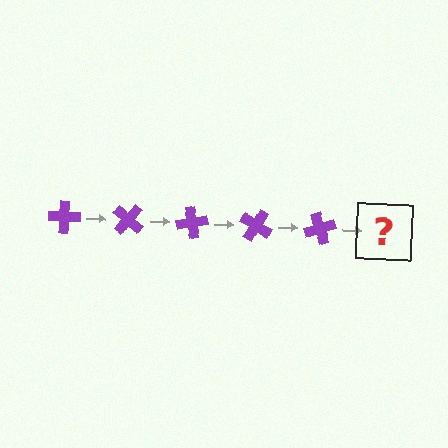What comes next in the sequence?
The next element should be a purple cross rotated 200 degrees.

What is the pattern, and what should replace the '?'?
The pattern is that the cross rotates 40 degrees each step. The '?' should be a purple cross rotated 200 degrees.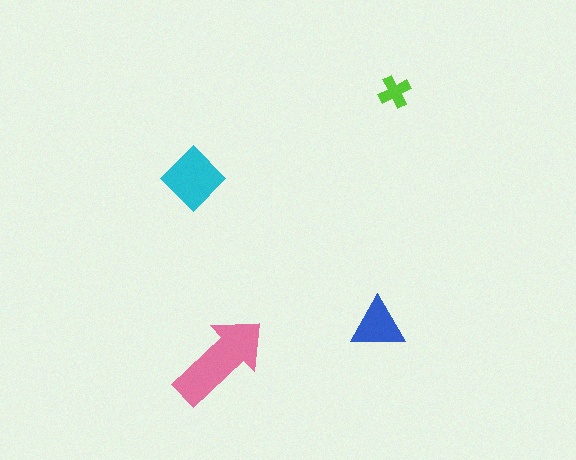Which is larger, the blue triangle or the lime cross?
The blue triangle.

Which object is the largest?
The pink arrow.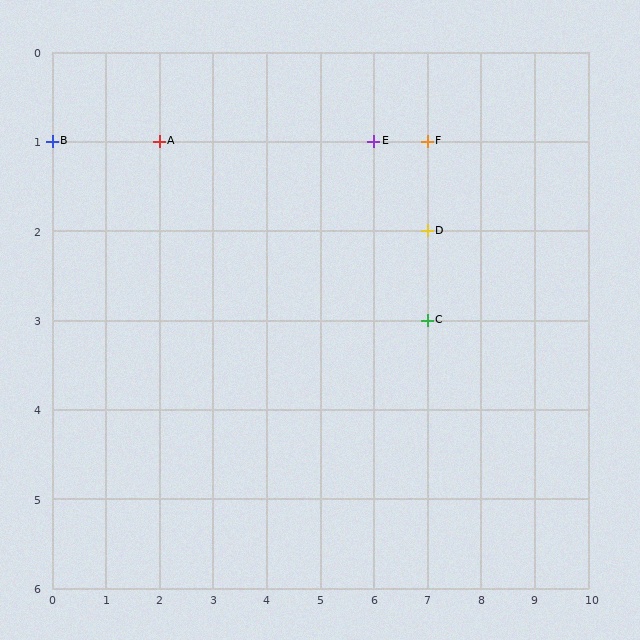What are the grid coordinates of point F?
Point F is at grid coordinates (7, 1).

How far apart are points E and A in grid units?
Points E and A are 4 columns apart.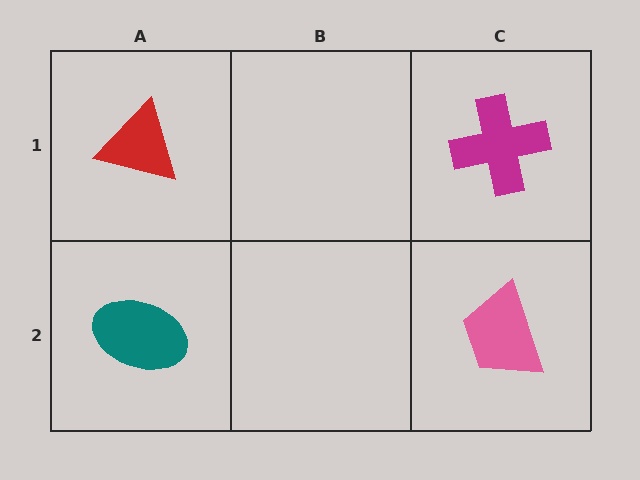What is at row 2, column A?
A teal ellipse.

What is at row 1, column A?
A red triangle.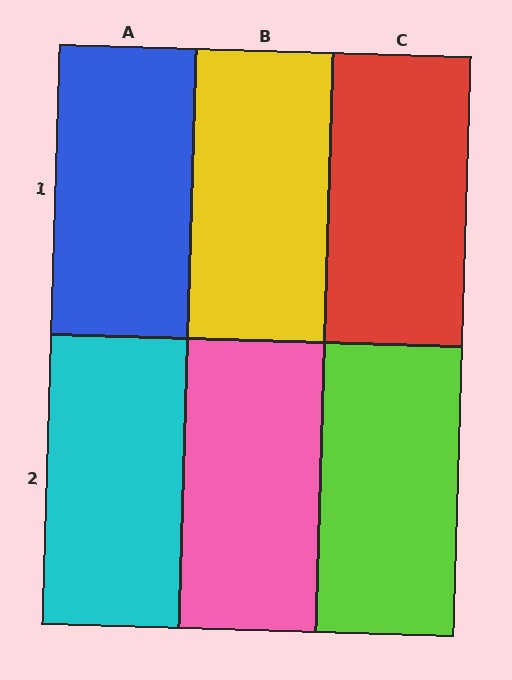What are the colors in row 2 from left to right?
Cyan, pink, lime.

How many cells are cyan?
1 cell is cyan.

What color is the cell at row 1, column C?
Red.